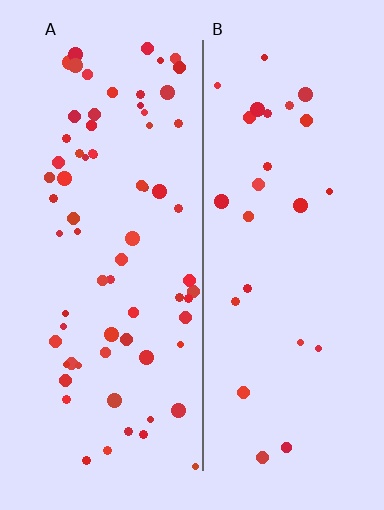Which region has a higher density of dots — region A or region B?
A (the left).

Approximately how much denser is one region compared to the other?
Approximately 2.7× — region A over region B.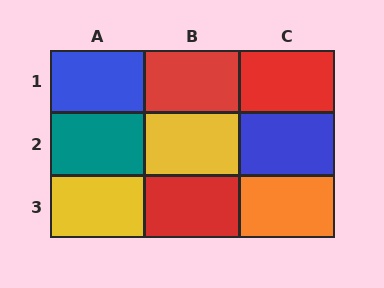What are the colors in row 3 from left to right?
Yellow, red, orange.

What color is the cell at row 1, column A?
Blue.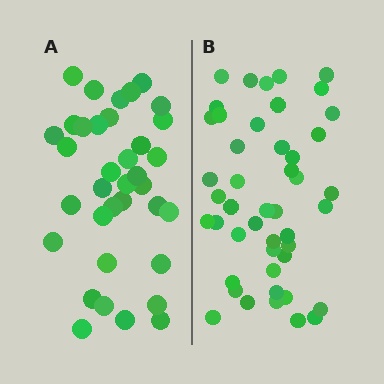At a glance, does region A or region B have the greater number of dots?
Region B (the right region) has more dots.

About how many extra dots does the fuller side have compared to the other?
Region B has roughly 10 or so more dots than region A.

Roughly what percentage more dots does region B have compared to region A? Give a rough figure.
About 30% more.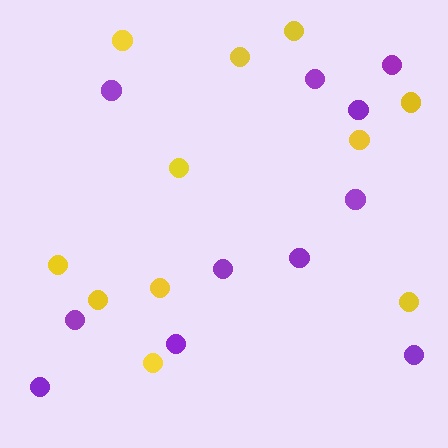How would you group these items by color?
There are 2 groups: one group of yellow circles (11) and one group of purple circles (11).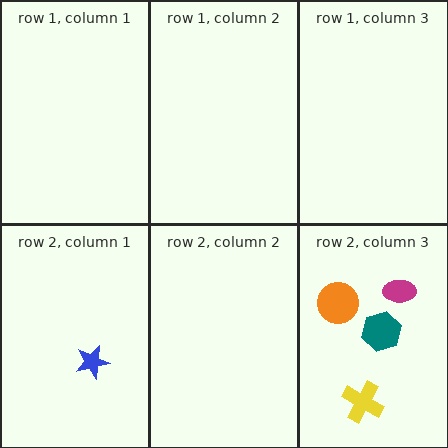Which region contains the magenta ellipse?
The row 2, column 3 region.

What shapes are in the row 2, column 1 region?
The blue star.